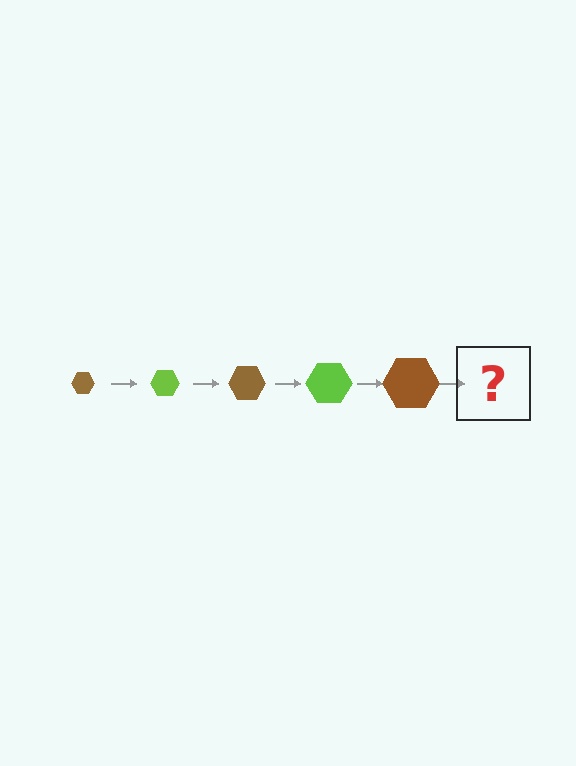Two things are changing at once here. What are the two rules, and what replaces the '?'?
The two rules are that the hexagon grows larger each step and the color cycles through brown and lime. The '?' should be a lime hexagon, larger than the previous one.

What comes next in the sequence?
The next element should be a lime hexagon, larger than the previous one.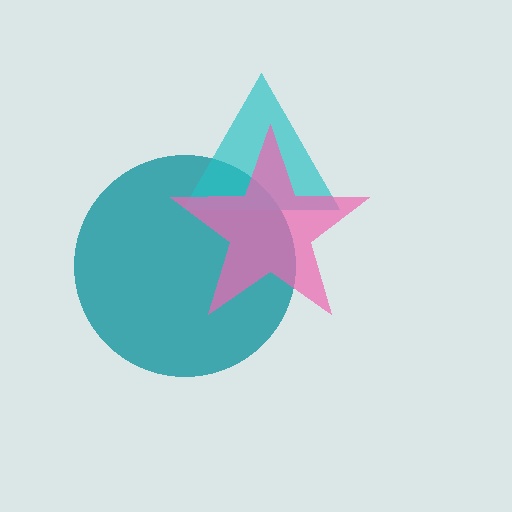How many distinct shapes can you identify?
There are 3 distinct shapes: a teal circle, a cyan triangle, a pink star.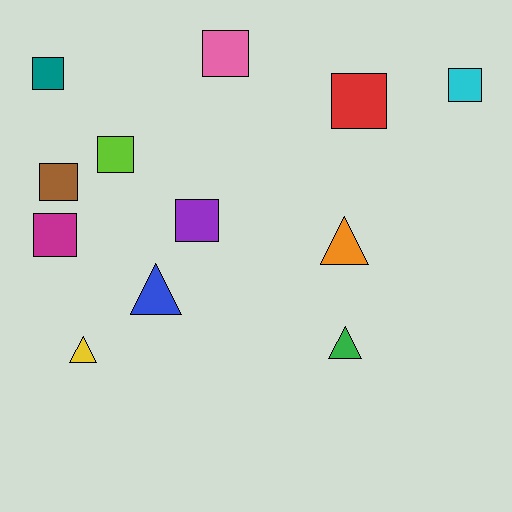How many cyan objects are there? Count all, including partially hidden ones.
There is 1 cyan object.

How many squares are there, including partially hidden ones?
There are 8 squares.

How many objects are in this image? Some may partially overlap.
There are 12 objects.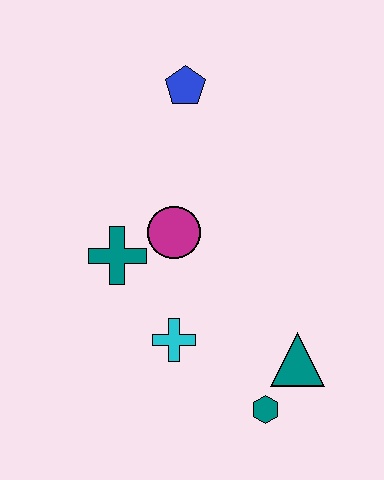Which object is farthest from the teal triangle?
The blue pentagon is farthest from the teal triangle.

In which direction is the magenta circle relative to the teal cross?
The magenta circle is to the right of the teal cross.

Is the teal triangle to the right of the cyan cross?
Yes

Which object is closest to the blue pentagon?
The magenta circle is closest to the blue pentagon.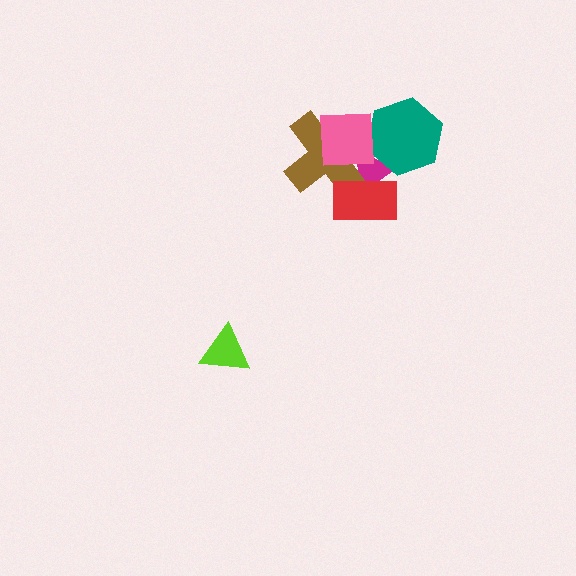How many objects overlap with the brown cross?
3 objects overlap with the brown cross.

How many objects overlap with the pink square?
3 objects overlap with the pink square.